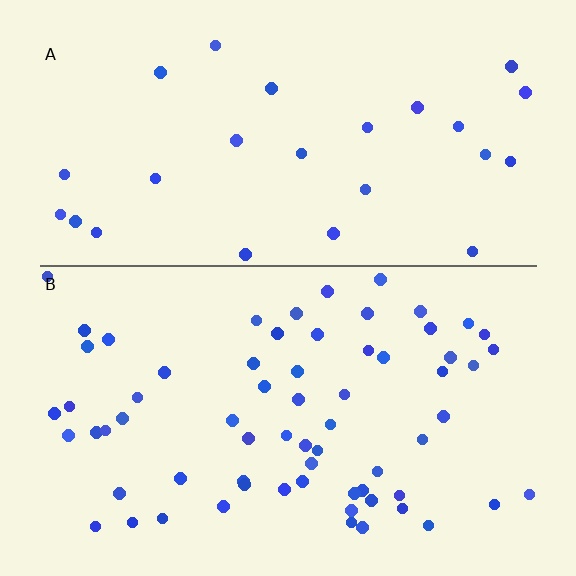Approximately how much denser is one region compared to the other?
Approximately 2.6× — region B over region A.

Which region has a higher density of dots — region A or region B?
B (the bottom).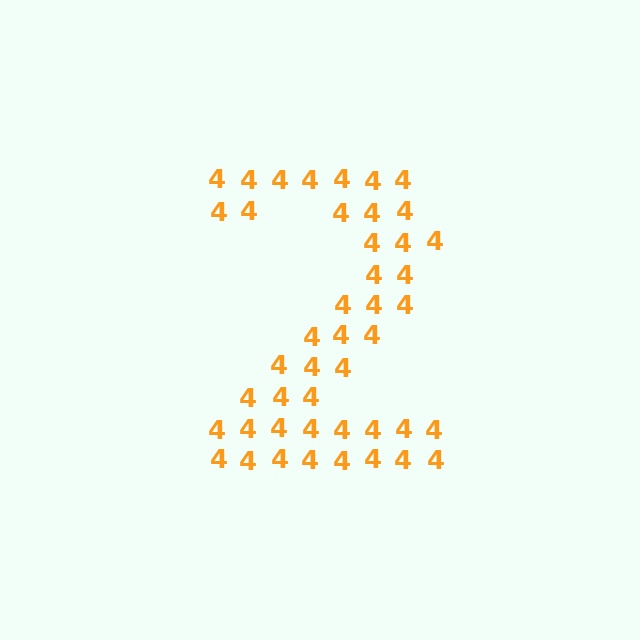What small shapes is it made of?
It is made of small digit 4's.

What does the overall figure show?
The overall figure shows the digit 2.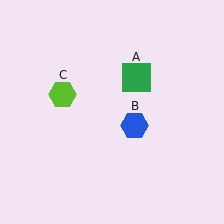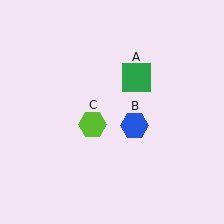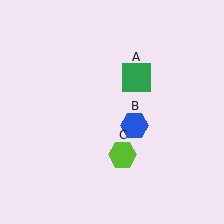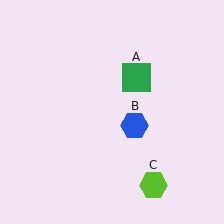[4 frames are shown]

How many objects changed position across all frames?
1 object changed position: lime hexagon (object C).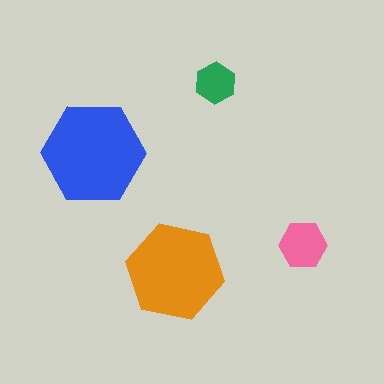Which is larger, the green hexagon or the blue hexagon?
The blue one.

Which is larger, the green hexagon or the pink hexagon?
The pink one.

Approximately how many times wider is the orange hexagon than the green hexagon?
About 2.5 times wider.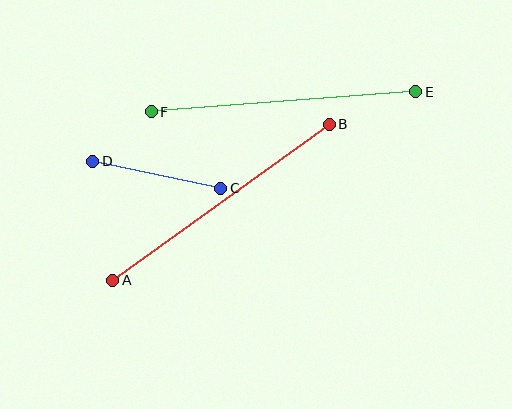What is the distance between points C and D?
The distance is approximately 131 pixels.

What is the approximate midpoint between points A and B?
The midpoint is at approximately (221, 202) pixels.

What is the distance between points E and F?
The distance is approximately 265 pixels.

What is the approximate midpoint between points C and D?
The midpoint is at approximately (157, 175) pixels.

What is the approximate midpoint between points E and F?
The midpoint is at approximately (283, 102) pixels.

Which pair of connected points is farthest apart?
Points A and B are farthest apart.